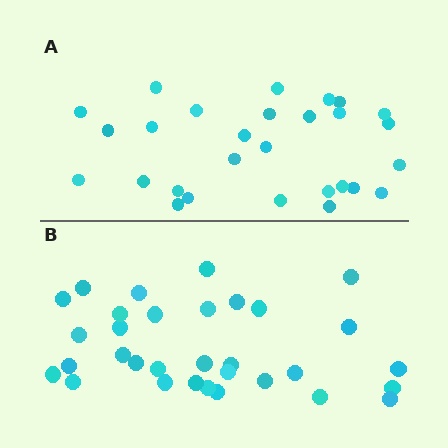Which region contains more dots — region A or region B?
Region B (the bottom region) has more dots.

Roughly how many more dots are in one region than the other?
Region B has about 4 more dots than region A.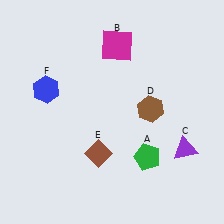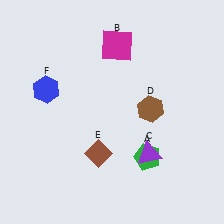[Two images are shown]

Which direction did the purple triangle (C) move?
The purple triangle (C) moved left.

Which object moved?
The purple triangle (C) moved left.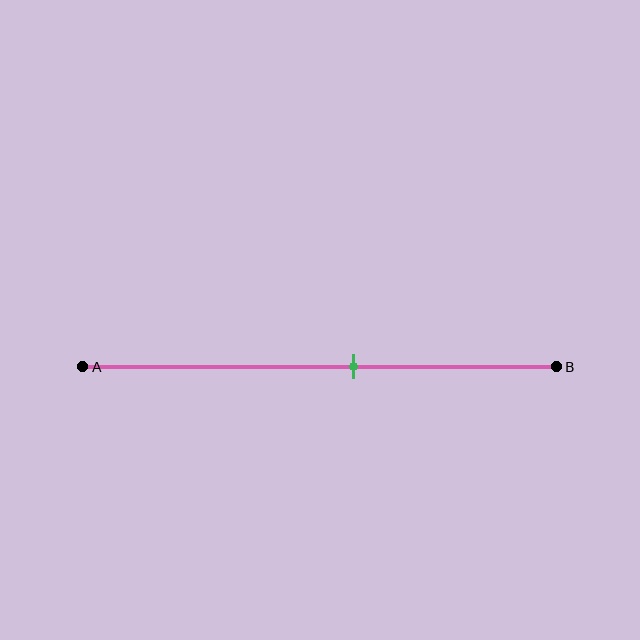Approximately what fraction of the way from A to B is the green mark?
The green mark is approximately 55% of the way from A to B.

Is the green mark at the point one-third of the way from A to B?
No, the mark is at about 55% from A, not at the 33% one-third point.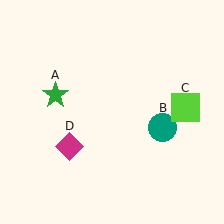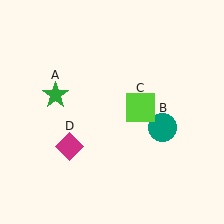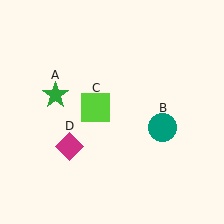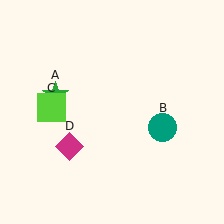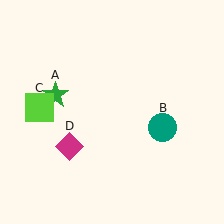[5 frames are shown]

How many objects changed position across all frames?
1 object changed position: lime square (object C).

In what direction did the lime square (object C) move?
The lime square (object C) moved left.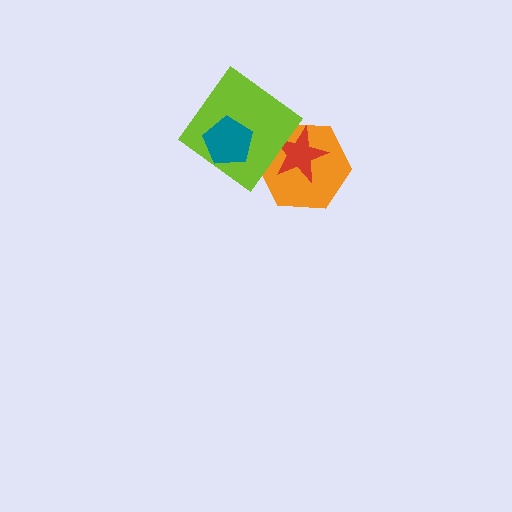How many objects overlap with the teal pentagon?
1 object overlaps with the teal pentagon.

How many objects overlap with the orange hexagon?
2 objects overlap with the orange hexagon.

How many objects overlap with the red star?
2 objects overlap with the red star.